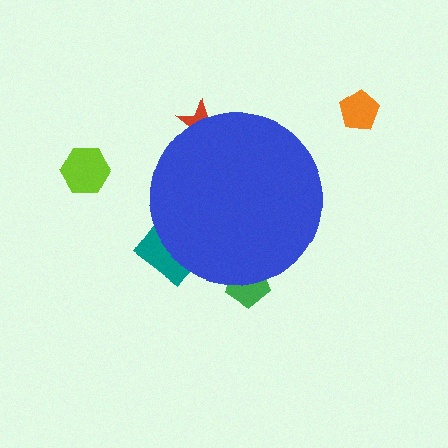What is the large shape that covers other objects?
A blue circle.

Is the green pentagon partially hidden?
Yes, the green pentagon is partially hidden behind the blue circle.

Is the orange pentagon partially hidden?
No, the orange pentagon is fully visible.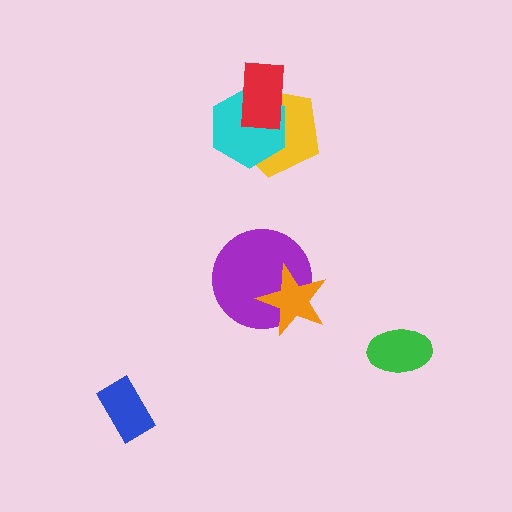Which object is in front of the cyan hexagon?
The red rectangle is in front of the cyan hexagon.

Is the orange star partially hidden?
No, no other shape covers it.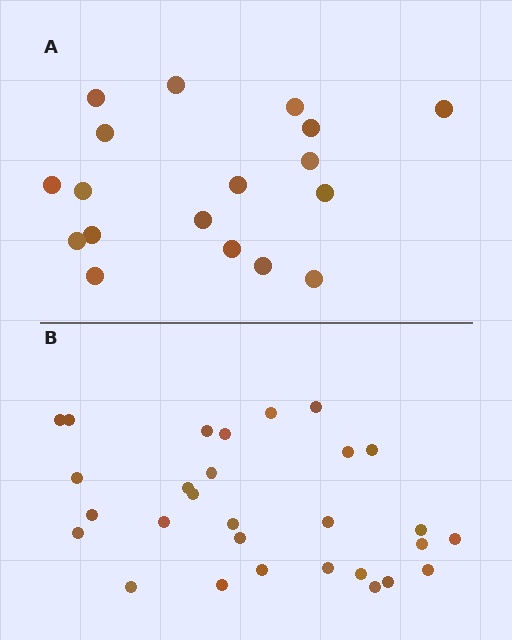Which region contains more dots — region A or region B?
Region B (the bottom region) has more dots.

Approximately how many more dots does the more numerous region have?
Region B has roughly 12 or so more dots than region A.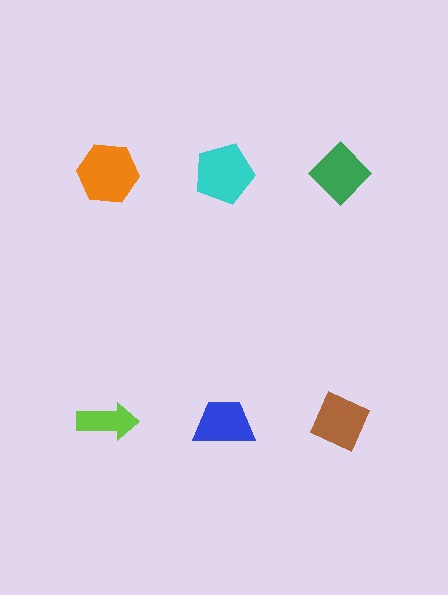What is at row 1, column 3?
A green diamond.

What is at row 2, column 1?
A lime arrow.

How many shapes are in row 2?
3 shapes.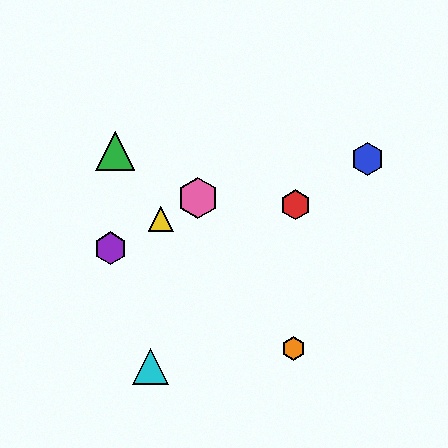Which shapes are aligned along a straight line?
The yellow triangle, the purple hexagon, the pink hexagon are aligned along a straight line.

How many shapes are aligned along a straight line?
3 shapes (the yellow triangle, the purple hexagon, the pink hexagon) are aligned along a straight line.